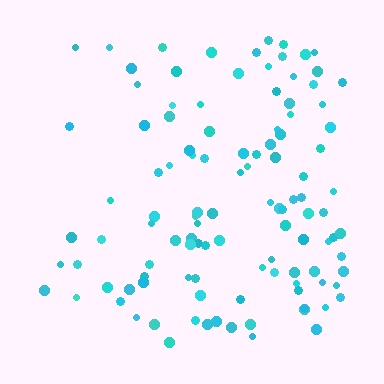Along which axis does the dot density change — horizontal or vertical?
Horizontal.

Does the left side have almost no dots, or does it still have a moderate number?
Still a moderate number, just noticeably fewer than the right.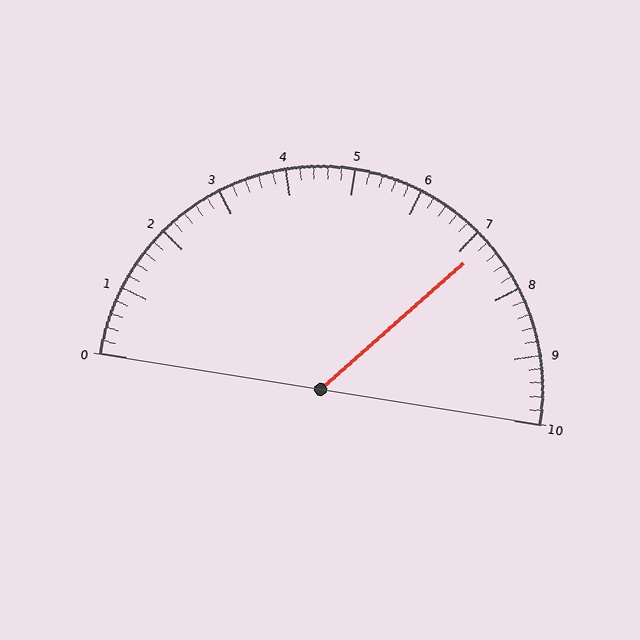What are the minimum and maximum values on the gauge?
The gauge ranges from 0 to 10.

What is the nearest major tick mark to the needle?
The nearest major tick mark is 7.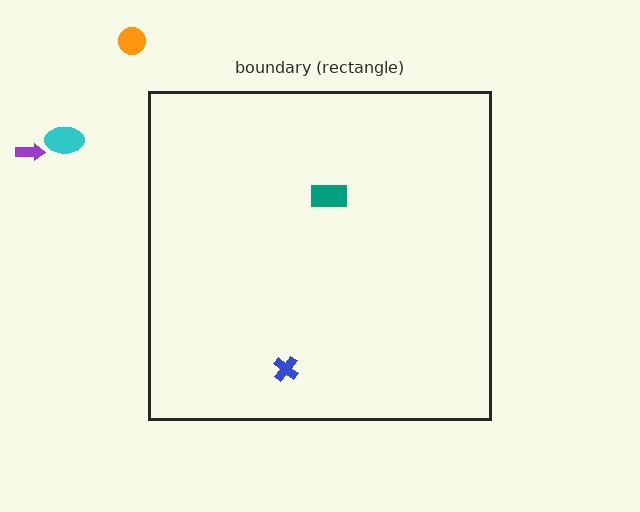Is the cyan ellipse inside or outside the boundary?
Outside.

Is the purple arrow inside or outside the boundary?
Outside.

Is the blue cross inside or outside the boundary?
Inside.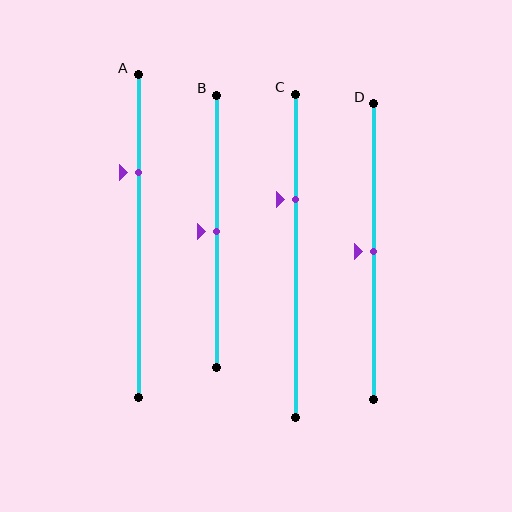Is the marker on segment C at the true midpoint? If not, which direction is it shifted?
No, the marker on segment C is shifted upward by about 18% of the segment length.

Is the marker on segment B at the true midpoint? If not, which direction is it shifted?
Yes, the marker on segment B is at the true midpoint.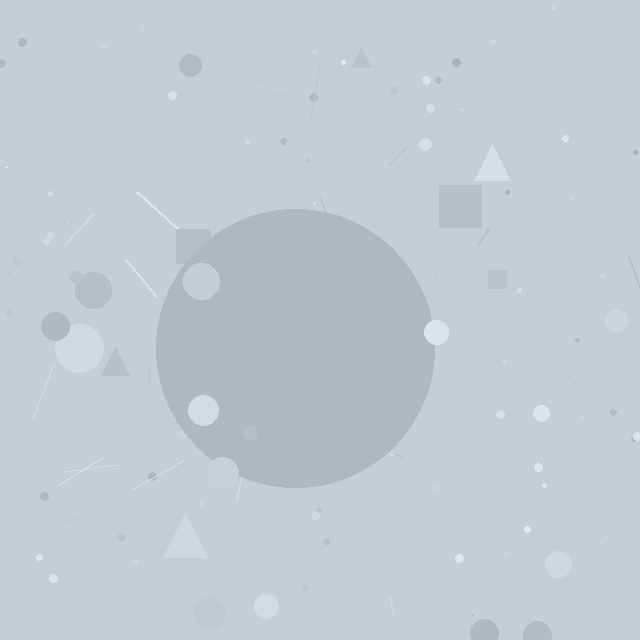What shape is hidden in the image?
A circle is hidden in the image.